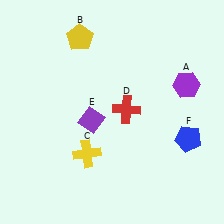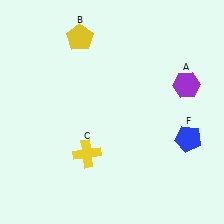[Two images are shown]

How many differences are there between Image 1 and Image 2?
There are 2 differences between the two images.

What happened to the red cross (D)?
The red cross (D) was removed in Image 2. It was in the top-right area of Image 1.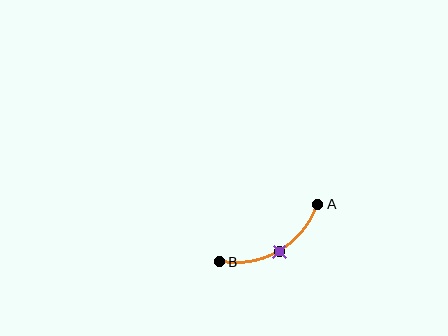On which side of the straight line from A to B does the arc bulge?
The arc bulges below the straight line connecting A and B.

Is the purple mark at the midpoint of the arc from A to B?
Yes. The purple mark lies on the arc at equal arc-length from both A and B — it is the arc midpoint.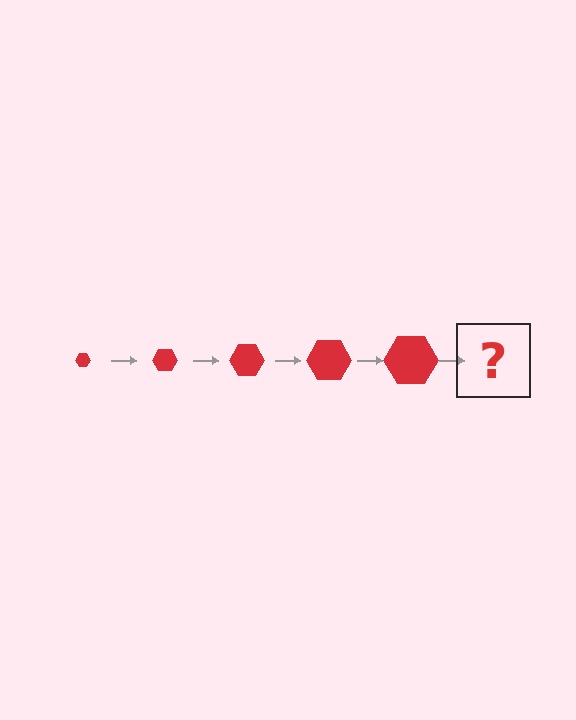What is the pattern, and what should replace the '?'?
The pattern is that the hexagon gets progressively larger each step. The '?' should be a red hexagon, larger than the previous one.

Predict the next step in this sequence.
The next step is a red hexagon, larger than the previous one.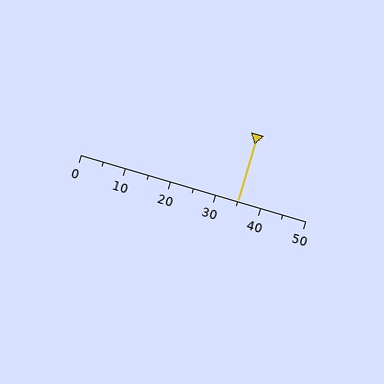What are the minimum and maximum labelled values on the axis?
The axis runs from 0 to 50.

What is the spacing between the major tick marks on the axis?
The major ticks are spaced 10 apart.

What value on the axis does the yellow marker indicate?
The marker indicates approximately 35.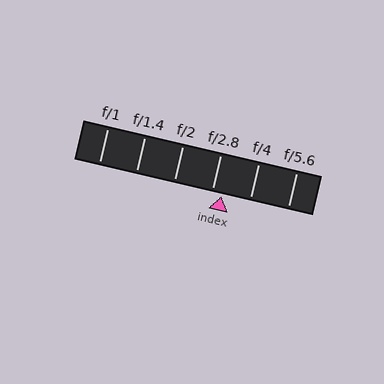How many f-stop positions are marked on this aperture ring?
There are 6 f-stop positions marked.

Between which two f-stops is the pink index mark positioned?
The index mark is between f/2.8 and f/4.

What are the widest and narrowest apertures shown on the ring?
The widest aperture shown is f/1 and the narrowest is f/5.6.